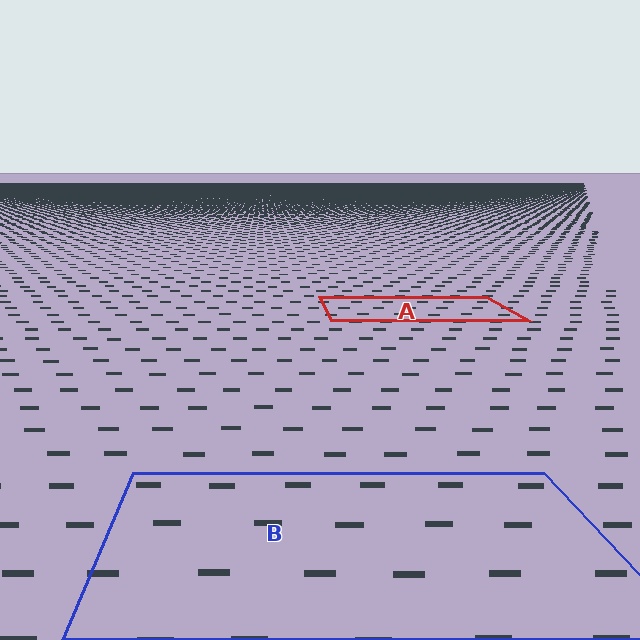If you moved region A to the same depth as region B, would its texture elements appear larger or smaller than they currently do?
They would appear larger. At a closer depth, the same texture elements are projected at a bigger on-screen size.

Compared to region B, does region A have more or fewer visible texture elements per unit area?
Region A has more texture elements per unit area — they are packed more densely because it is farther away.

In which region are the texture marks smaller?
The texture marks are smaller in region A, because it is farther away.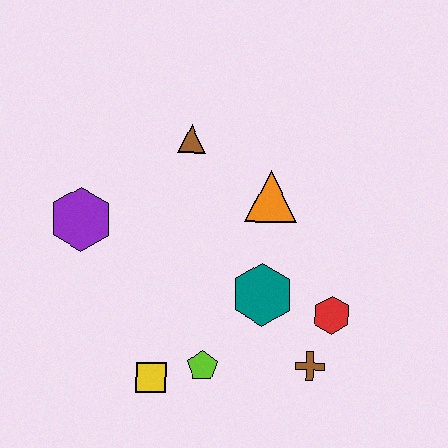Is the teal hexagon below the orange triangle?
Yes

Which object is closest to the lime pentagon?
The yellow square is closest to the lime pentagon.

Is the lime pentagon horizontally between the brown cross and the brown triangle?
Yes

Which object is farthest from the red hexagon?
The purple hexagon is farthest from the red hexagon.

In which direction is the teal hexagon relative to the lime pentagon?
The teal hexagon is above the lime pentagon.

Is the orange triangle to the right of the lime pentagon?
Yes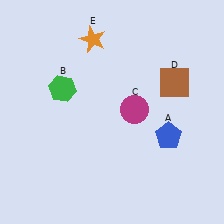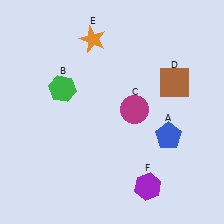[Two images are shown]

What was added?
A purple hexagon (F) was added in Image 2.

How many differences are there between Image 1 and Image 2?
There is 1 difference between the two images.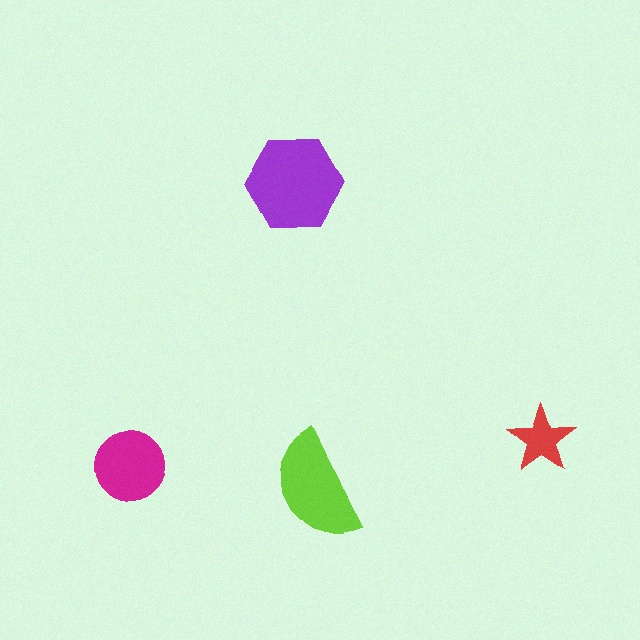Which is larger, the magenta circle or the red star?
The magenta circle.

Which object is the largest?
The purple hexagon.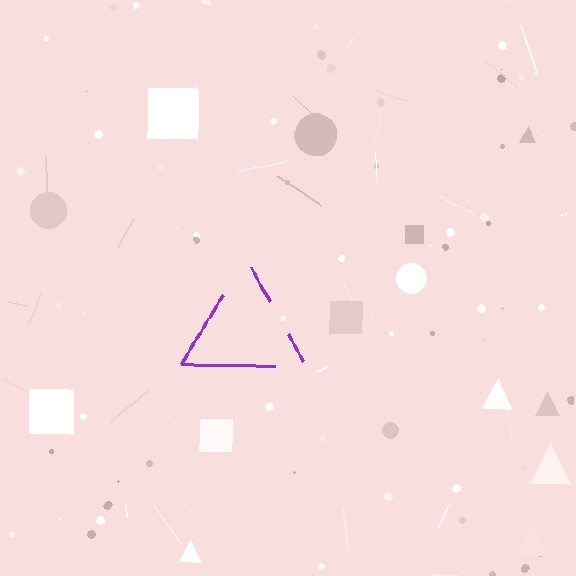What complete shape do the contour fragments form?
The contour fragments form a triangle.